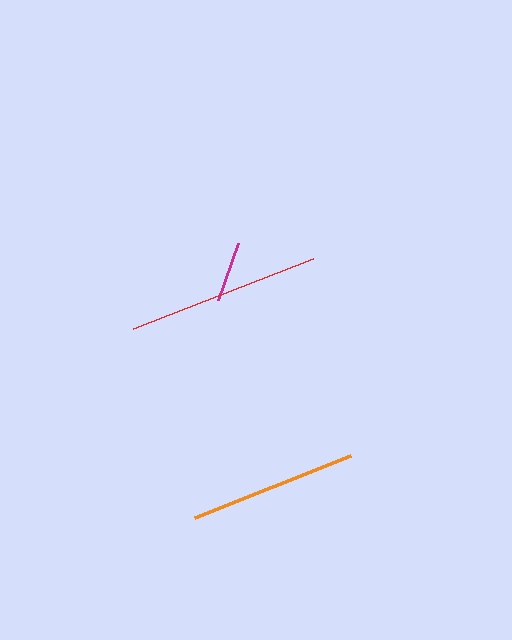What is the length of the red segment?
The red segment is approximately 193 pixels long.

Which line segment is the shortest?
The magenta line is the shortest at approximately 60 pixels.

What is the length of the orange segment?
The orange segment is approximately 168 pixels long.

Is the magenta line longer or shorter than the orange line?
The orange line is longer than the magenta line.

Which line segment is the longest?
The red line is the longest at approximately 193 pixels.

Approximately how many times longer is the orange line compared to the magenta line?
The orange line is approximately 2.8 times the length of the magenta line.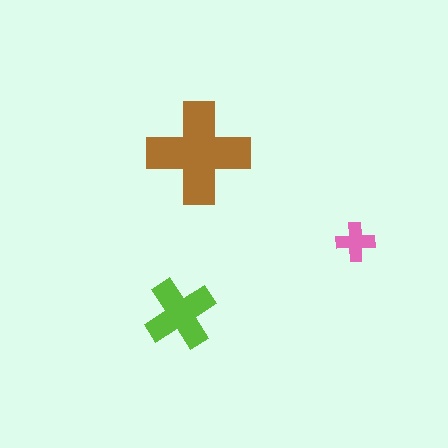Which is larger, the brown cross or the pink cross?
The brown one.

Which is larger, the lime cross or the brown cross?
The brown one.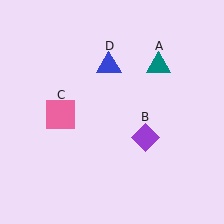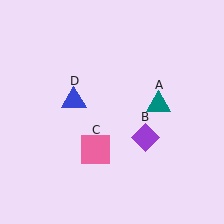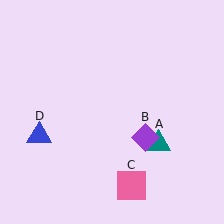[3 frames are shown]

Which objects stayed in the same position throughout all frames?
Purple diamond (object B) remained stationary.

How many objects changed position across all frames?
3 objects changed position: teal triangle (object A), pink square (object C), blue triangle (object D).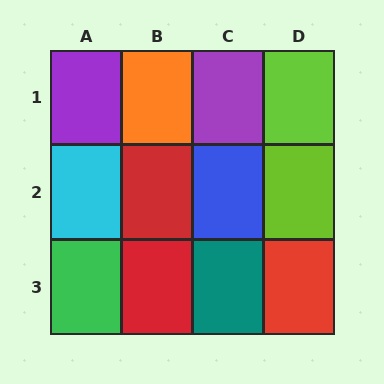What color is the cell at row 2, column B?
Red.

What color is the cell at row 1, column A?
Purple.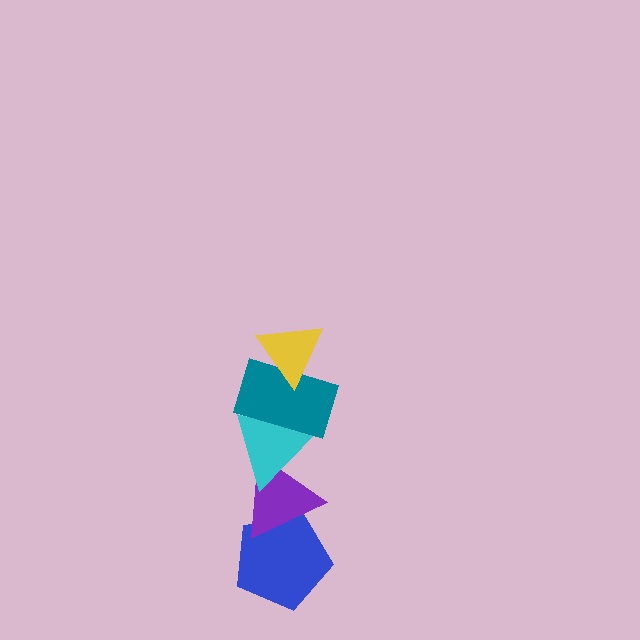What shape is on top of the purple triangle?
The cyan triangle is on top of the purple triangle.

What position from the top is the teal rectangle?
The teal rectangle is 2nd from the top.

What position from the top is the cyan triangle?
The cyan triangle is 3rd from the top.